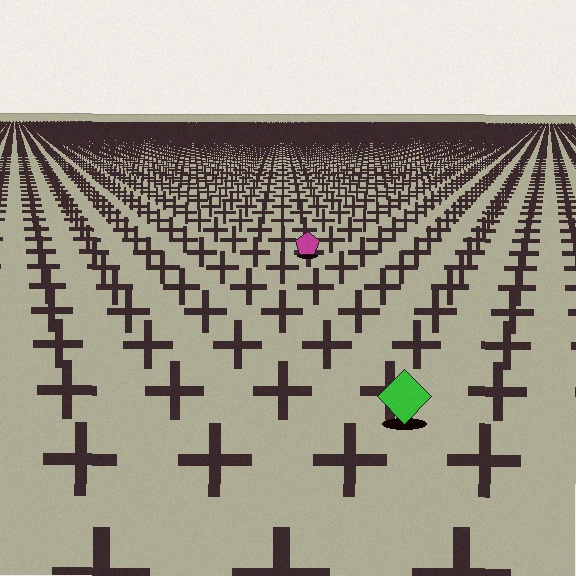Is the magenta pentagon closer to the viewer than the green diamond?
No. The green diamond is closer — you can tell from the texture gradient: the ground texture is coarser near it.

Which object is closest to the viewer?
The green diamond is closest. The texture marks near it are larger and more spread out.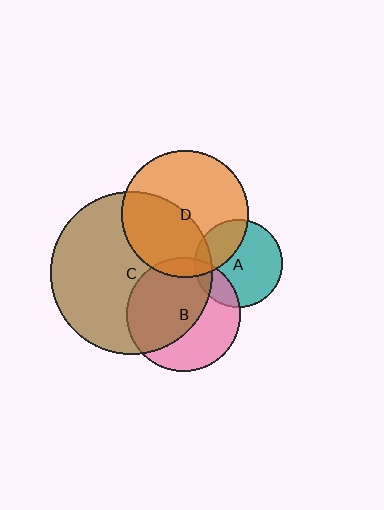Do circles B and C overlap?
Yes.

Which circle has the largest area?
Circle C (brown).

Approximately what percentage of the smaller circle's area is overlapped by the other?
Approximately 60%.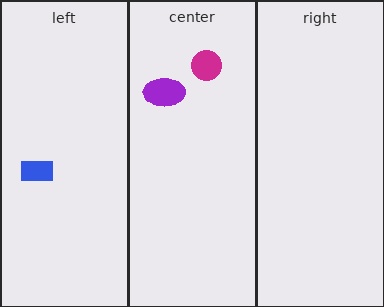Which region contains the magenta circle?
The center region.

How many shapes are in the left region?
1.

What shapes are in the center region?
The purple ellipse, the magenta circle.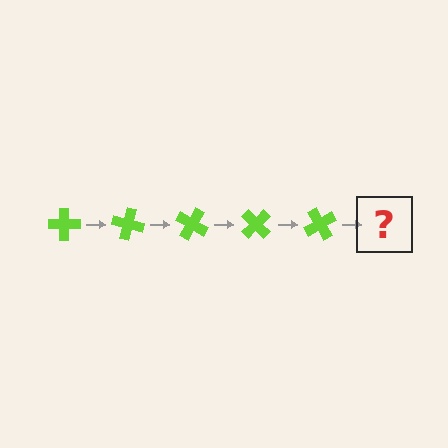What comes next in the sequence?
The next element should be a lime cross rotated 75 degrees.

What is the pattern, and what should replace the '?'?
The pattern is that the cross rotates 15 degrees each step. The '?' should be a lime cross rotated 75 degrees.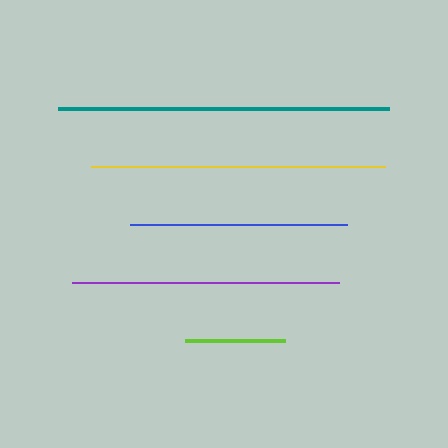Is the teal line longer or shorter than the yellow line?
The teal line is longer than the yellow line.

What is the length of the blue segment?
The blue segment is approximately 217 pixels long.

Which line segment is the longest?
The teal line is the longest at approximately 331 pixels.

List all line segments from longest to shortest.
From longest to shortest: teal, yellow, purple, blue, lime.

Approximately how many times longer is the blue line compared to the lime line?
The blue line is approximately 2.2 times the length of the lime line.